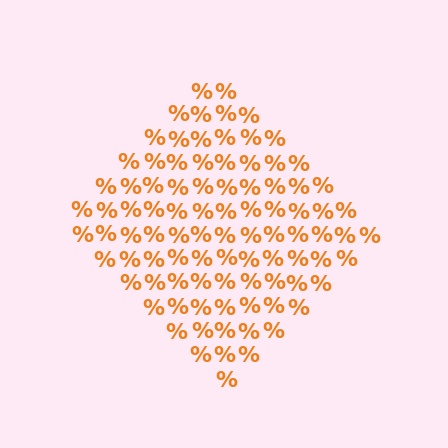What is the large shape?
The large shape is a diamond.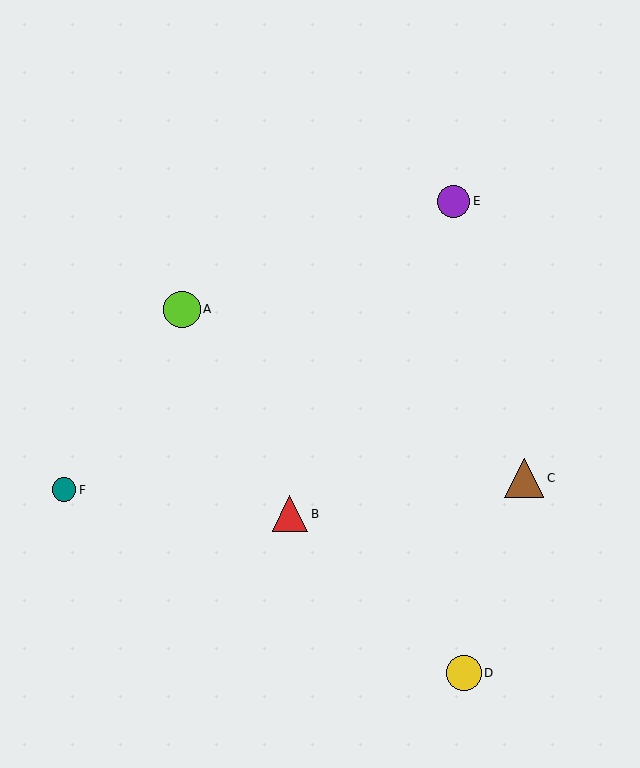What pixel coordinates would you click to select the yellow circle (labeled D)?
Click at (464, 673) to select the yellow circle D.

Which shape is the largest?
The brown triangle (labeled C) is the largest.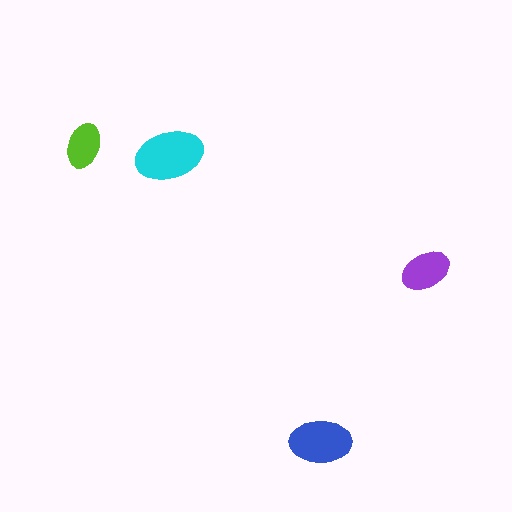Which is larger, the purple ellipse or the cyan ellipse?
The cyan one.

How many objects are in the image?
There are 4 objects in the image.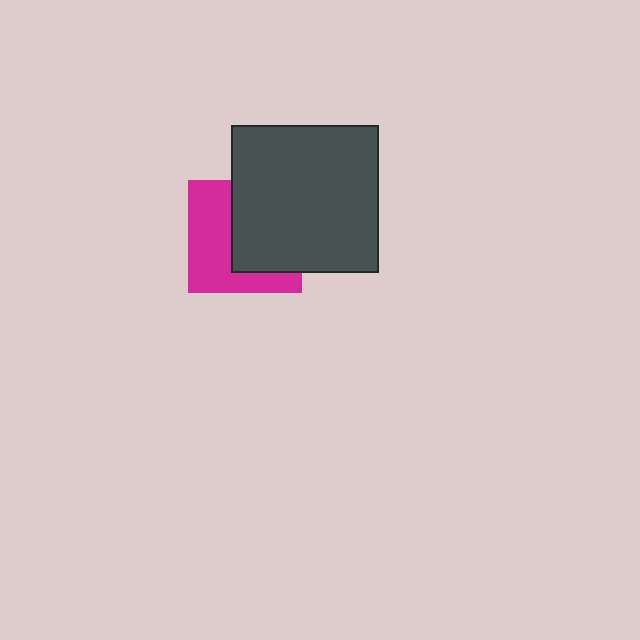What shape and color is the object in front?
The object in front is a dark gray square.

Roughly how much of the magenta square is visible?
About half of it is visible (roughly 49%).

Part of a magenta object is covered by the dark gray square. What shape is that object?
It is a square.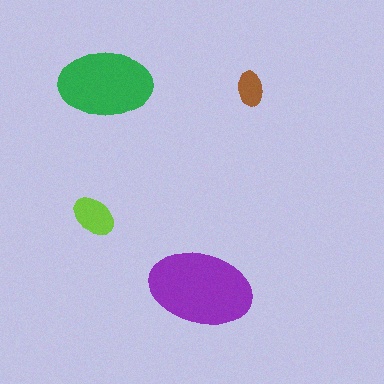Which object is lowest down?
The purple ellipse is bottommost.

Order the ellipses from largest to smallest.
the purple one, the green one, the lime one, the brown one.